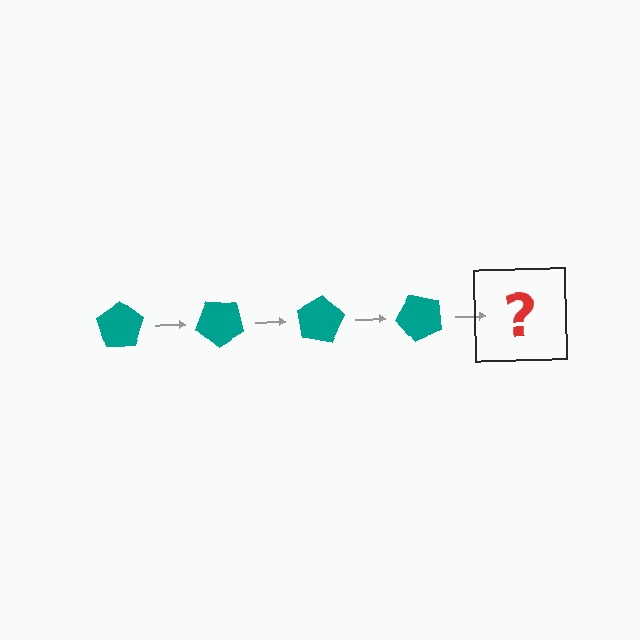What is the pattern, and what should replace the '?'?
The pattern is that the pentagon rotates 40 degrees each step. The '?' should be a teal pentagon rotated 160 degrees.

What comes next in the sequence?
The next element should be a teal pentagon rotated 160 degrees.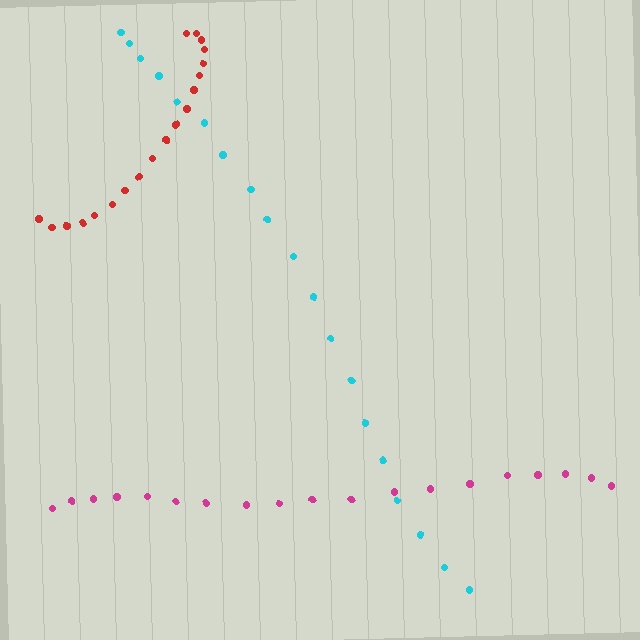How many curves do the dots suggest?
There are 3 distinct paths.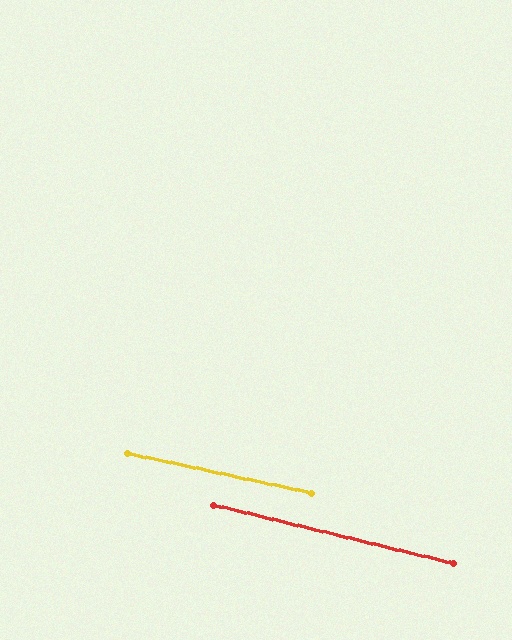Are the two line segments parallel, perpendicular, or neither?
Parallel — their directions differ by only 1.6°.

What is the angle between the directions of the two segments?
Approximately 2 degrees.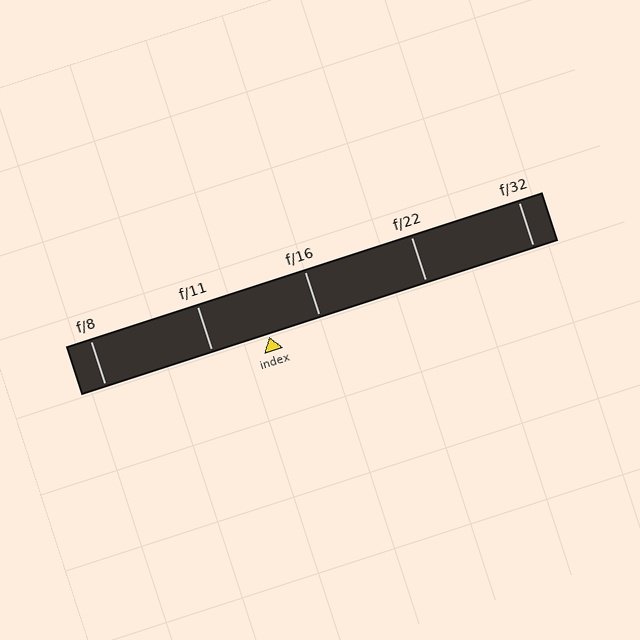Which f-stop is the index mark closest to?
The index mark is closest to f/16.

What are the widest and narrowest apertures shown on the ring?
The widest aperture shown is f/8 and the narrowest is f/32.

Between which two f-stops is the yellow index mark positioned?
The index mark is between f/11 and f/16.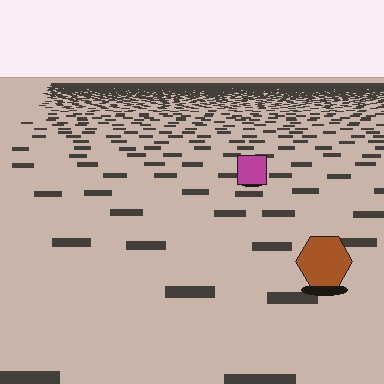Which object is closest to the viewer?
The brown hexagon is closest. The texture marks near it are larger and more spread out.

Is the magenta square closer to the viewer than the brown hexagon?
No. The brown hexagon is closer — you can tell from the texture gradient: the ground texture is coarser near it.